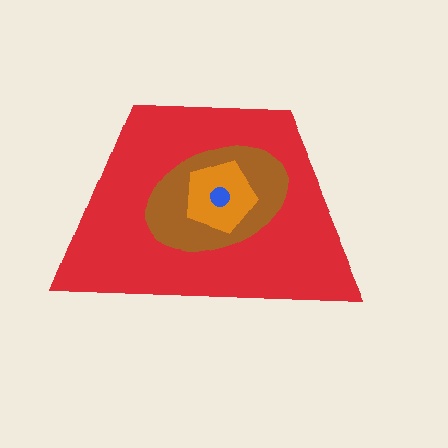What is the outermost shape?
The red trapezoid.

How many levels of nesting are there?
4.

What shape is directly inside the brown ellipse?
The orange pentagon.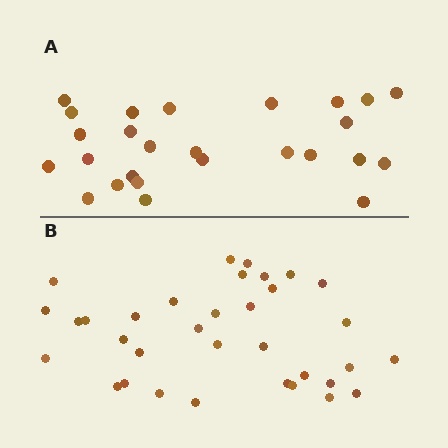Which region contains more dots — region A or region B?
Region B (the bottom region) has more dots.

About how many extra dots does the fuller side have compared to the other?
Region B has roughly 8 or so more dots than region A.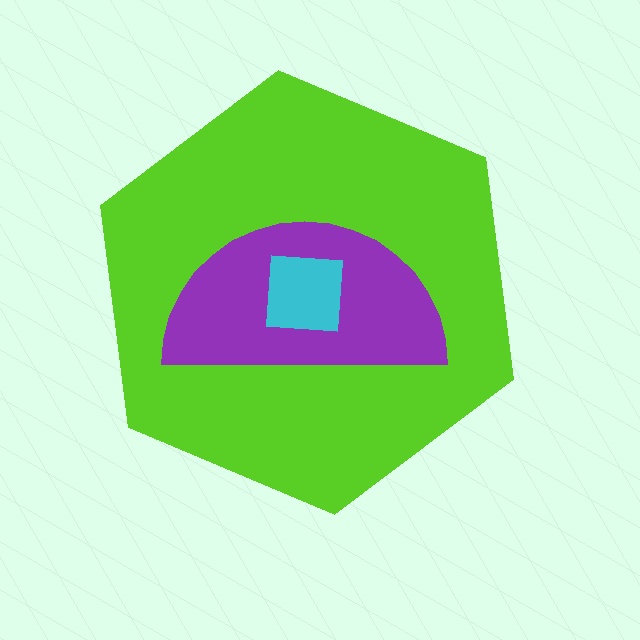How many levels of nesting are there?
3.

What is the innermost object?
The cyan square.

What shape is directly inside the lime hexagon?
The purple semicircle.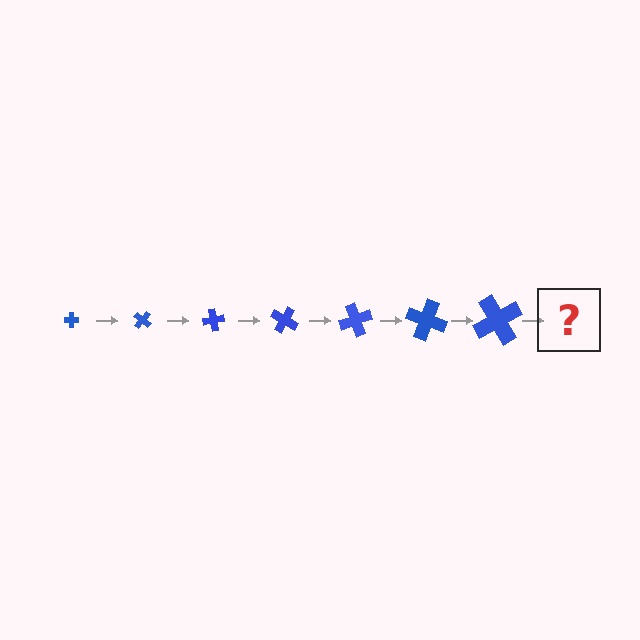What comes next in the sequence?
The next element should be a cross, larger than the previous one and rotated 280 degrees from the start.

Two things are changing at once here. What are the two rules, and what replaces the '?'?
The two rules are that the cross grows larger each step and it rotates 40 degrees each step. The '?' should be a cross, larger than the previous one and rotated 280 degrees from the start.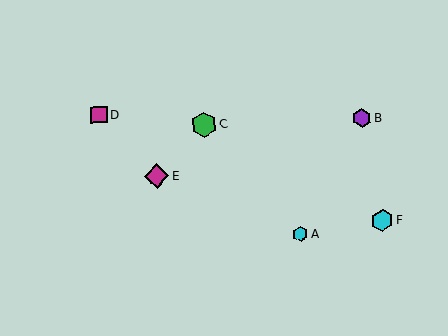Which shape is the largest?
The green hexagon (labeled C) is the largest.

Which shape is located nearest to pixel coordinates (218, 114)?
The green hexagon (labeled C) at (204, 125) is nearest to that location.